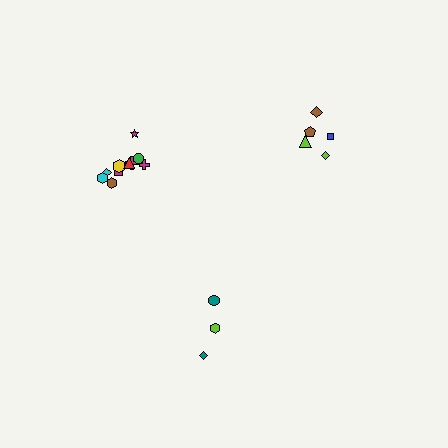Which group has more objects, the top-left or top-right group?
The top-left group.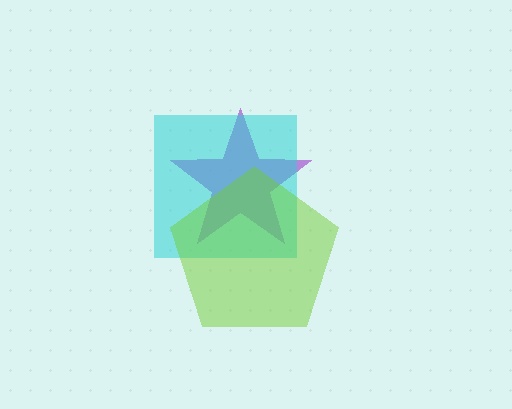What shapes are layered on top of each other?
The layered shapes are: a purple star, a cyan square, a lime pentagon.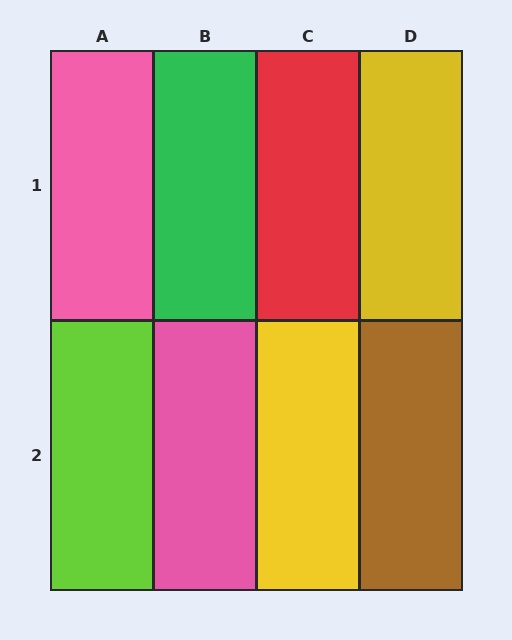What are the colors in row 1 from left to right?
Pink, green, red, yellow.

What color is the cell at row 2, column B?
Pink.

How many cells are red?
1 cell is red.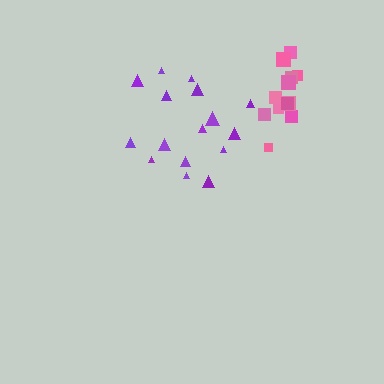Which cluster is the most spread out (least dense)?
Purple.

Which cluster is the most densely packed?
Pink.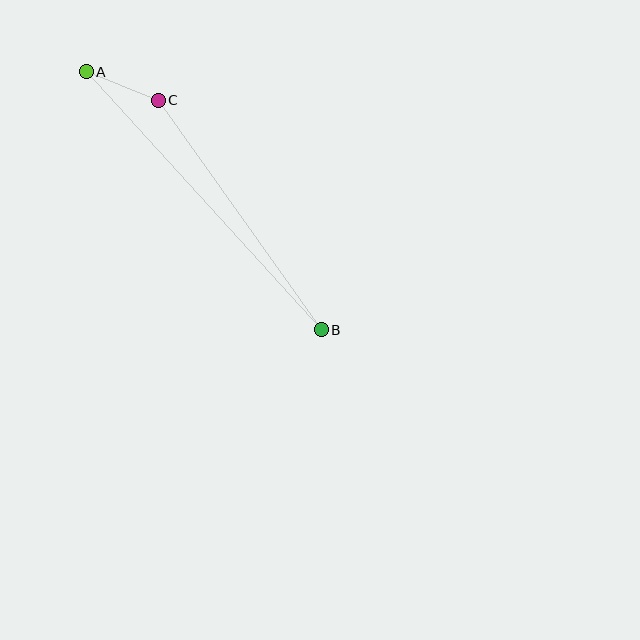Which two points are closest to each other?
Points A and C are closest to each other.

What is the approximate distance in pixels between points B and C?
The distance between B and C is approximately 281 pixels.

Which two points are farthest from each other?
Points A and B are farthest from each other.